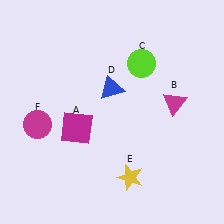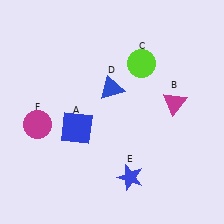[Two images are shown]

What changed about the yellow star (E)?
In Image 1, E is yellow. In Image 2, it changed to blue.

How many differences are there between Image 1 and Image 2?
There are 2 differences between the two images.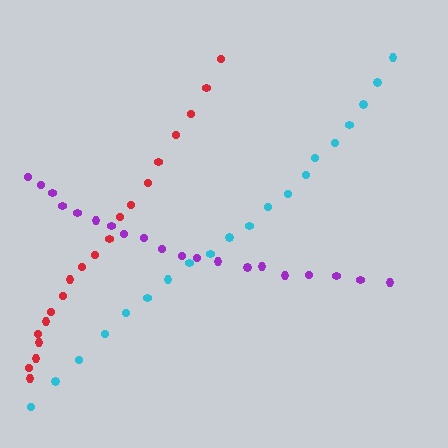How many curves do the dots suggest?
There are 3 distinct paths.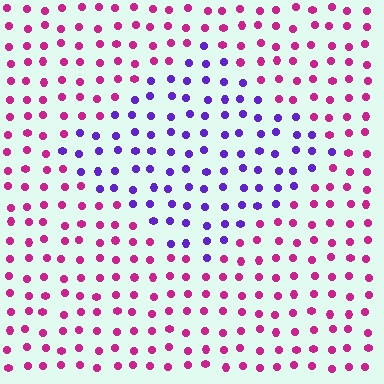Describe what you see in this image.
The image is filled with small magenta elements in a uniform arrangement. A diamond-shaped region is visible where the elements are tinted to a slightly different hue, forming a subtle color boundary.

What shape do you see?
I see a diamond.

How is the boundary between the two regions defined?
The boundary is defined purely by a slight shift in hue (about 58 degrees). Spacing, size, and orientation are identical on both sides.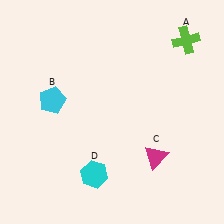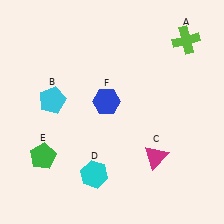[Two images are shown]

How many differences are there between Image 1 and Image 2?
There are 2 differences between the two images.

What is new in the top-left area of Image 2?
A blue hexagon (F) was added in the top-left area of Image 2.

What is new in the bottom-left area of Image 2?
A green pentagon (E) was added in the bottom-left area of Image 2.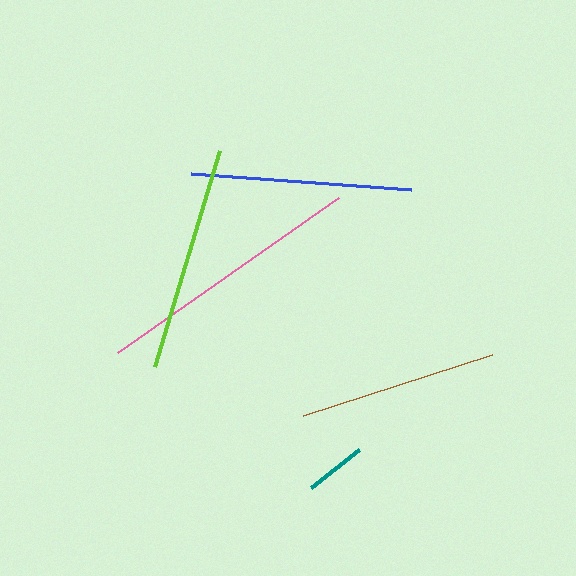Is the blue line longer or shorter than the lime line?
The lime line is longer than the blue line.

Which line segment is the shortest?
The teal line is the shortest at approximately 62 pixels.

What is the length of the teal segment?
The teal segment is approximately 62 pixels long.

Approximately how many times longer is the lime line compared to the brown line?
The lime line is approximately 1.1 times the length of the brown line.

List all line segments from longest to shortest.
From longest to shortest: pink, lime, blue, brown, teal.